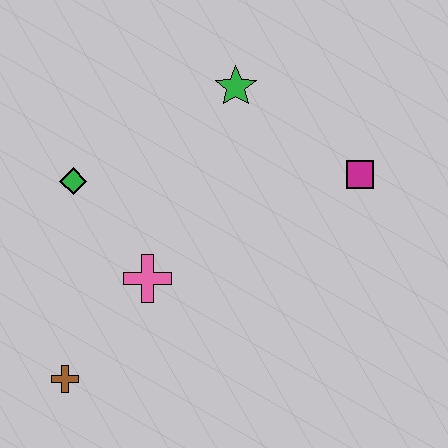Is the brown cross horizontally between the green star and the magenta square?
No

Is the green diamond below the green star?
Yes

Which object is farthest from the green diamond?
The magenta square is farthest from the green diamond.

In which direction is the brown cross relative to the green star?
The brown cross is below the green star.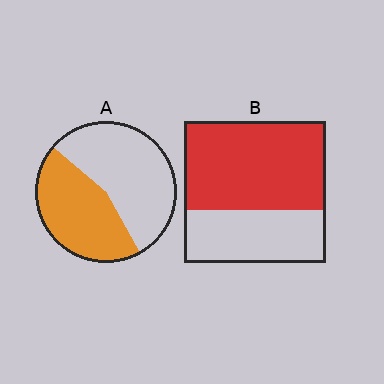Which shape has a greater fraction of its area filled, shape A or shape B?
Shape B.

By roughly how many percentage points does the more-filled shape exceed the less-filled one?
By roughly 20 percentage points (B over A).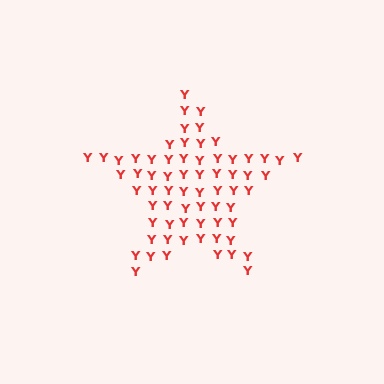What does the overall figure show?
The overall figure shows a star.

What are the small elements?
The small elements are letter Y's.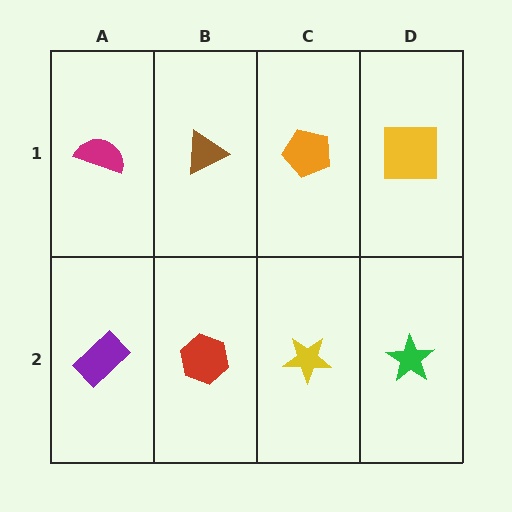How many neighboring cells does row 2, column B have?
3.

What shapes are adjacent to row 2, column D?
A yellow square (row 1, column D), a yellow star (row 2, column C).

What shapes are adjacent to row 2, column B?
A brown triangle (row 1, column B), a purple rectangle (row 2, column A), a yellow star (row 2, column C).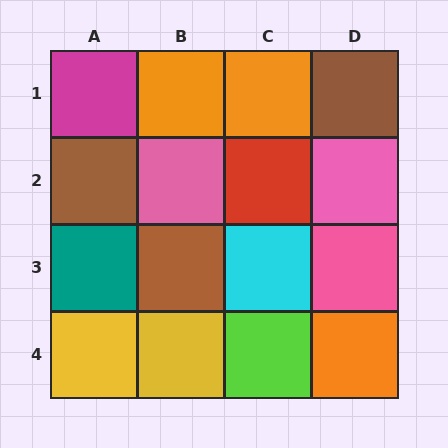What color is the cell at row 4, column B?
Yellow.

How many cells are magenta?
1 cell is magenta.